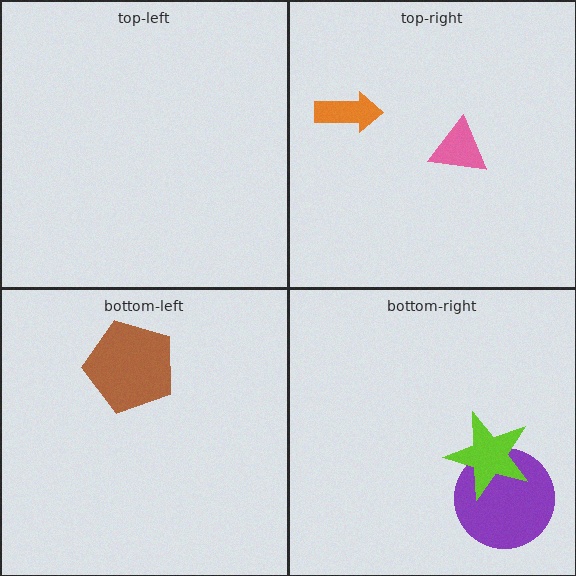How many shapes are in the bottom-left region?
1.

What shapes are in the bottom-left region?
The brown pentagon.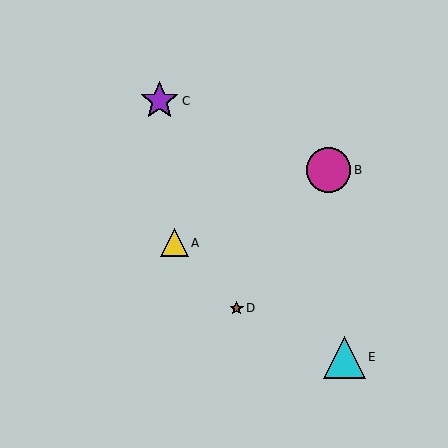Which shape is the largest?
The magenta circle (labeled B) is the largest.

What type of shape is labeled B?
Shape B is a magenta circle.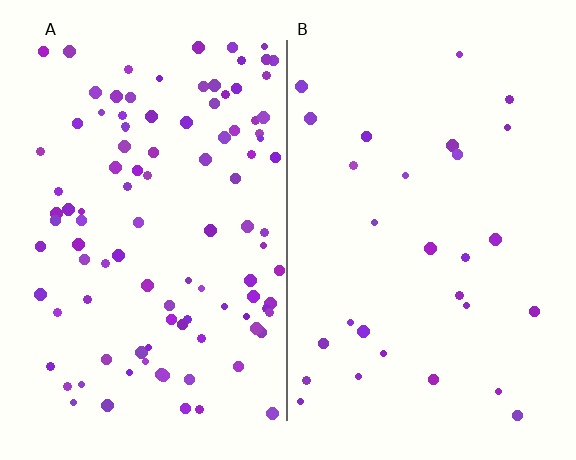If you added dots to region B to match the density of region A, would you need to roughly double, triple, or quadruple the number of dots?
Approximately quadruple.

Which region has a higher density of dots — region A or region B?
A (the left).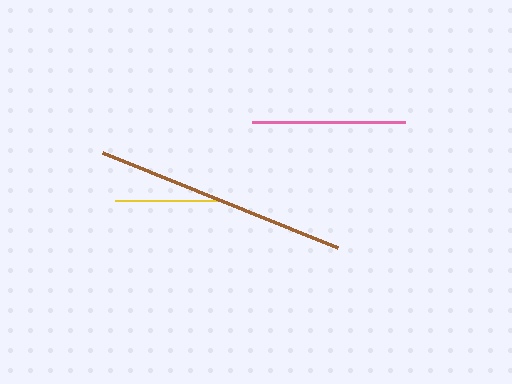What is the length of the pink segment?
The pink segment is approximately 152 pixels long.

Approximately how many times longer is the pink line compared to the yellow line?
The pink line is approximately 1.4 times the length of the yellow line.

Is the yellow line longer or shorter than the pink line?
The pink line is longer than the yellow line.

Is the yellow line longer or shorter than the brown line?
The brown line is longer than the yellow line.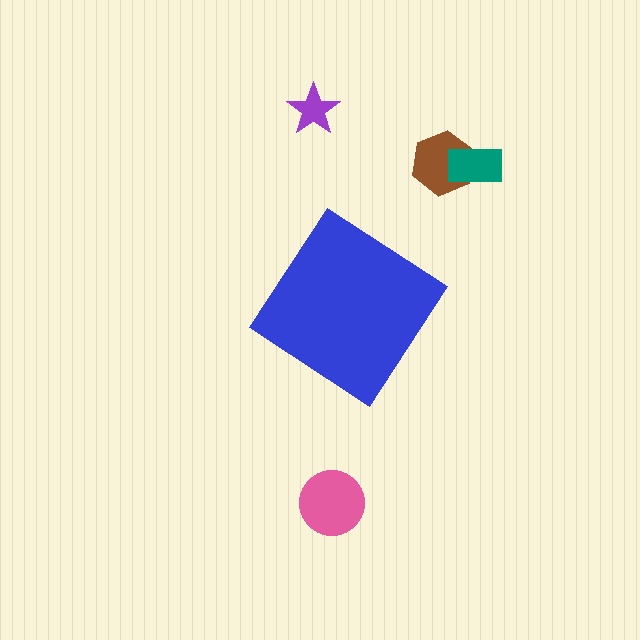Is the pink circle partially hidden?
No, the pink circle is fully visible.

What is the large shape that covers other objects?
A blue diamond.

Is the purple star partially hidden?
No, the purple star is fully visible.